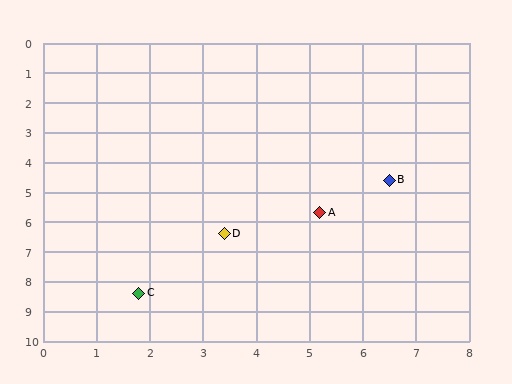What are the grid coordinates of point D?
Point D is at approximately (3.4, 6.4).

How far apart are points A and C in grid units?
Points A and C are about 4.3 grid units apart.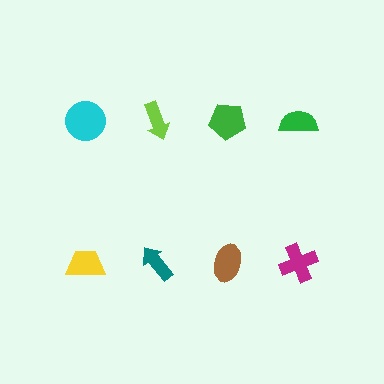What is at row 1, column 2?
A lime arrow.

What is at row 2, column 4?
A magenta cross.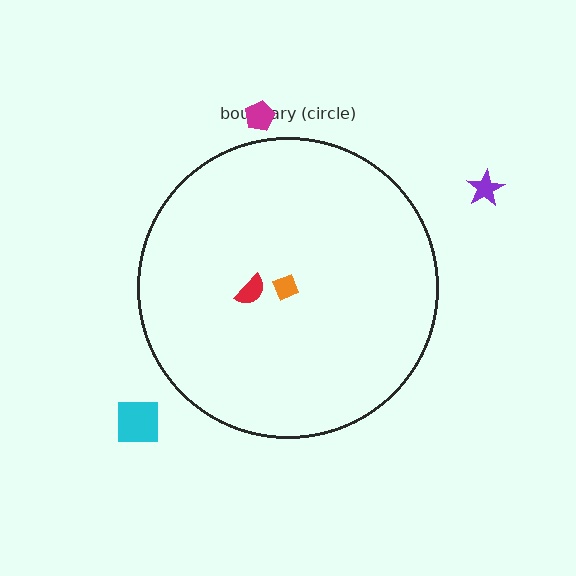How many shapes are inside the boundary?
2 inside, 3 outside.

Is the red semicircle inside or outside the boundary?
Inside.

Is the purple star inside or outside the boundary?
Outside.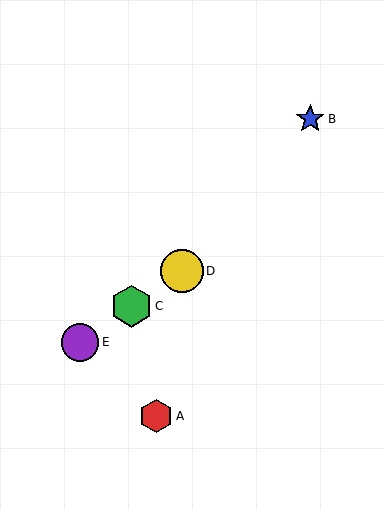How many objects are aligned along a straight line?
3 objects (C, D, E) are aligned along a straight line.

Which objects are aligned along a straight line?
Objects C, D, E are aligned along a straight line.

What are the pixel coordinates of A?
Object A is at (156, 416).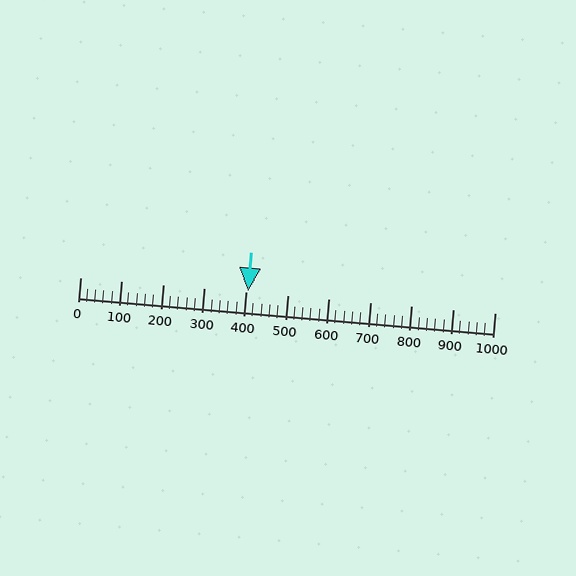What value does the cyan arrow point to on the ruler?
The cyan arrow points to approximately 405.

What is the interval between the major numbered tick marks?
The major tick marks are spaced 100 units apart.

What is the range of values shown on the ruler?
The ruler shows values from 0 to 1000.